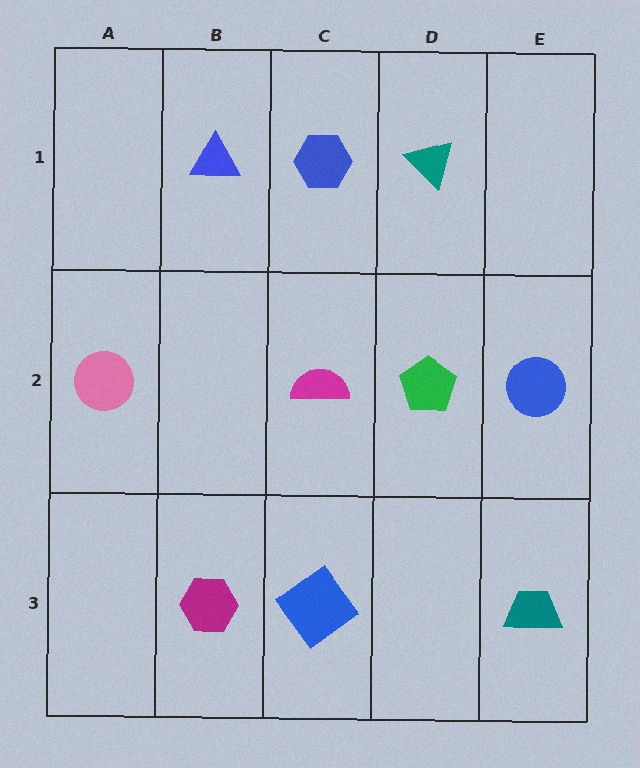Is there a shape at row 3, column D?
No, that cell is empty.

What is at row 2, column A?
A pink circle.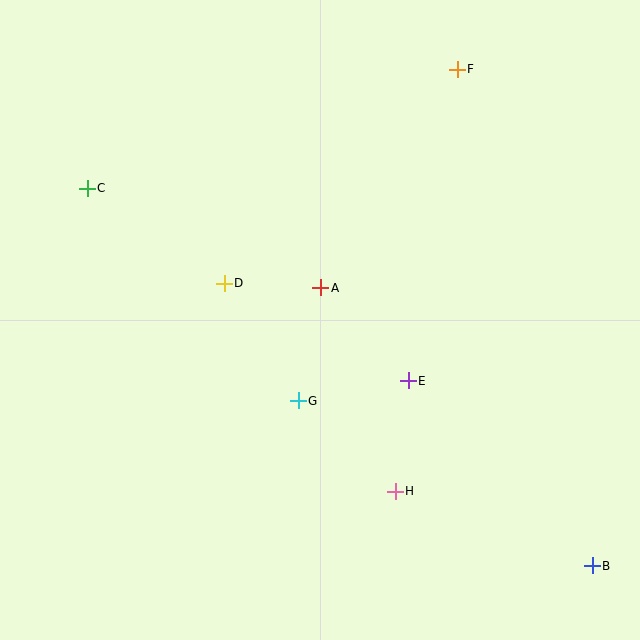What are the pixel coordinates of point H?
Point H is at (395, 491).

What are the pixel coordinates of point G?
Point G is at (298, 401).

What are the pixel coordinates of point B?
Point B is at (592, 566).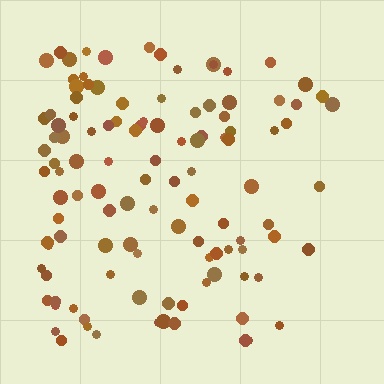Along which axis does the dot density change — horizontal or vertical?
Horizontal.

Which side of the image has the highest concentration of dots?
The left.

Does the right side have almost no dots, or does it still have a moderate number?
Still a moderate number, just noticeably fewer than the left.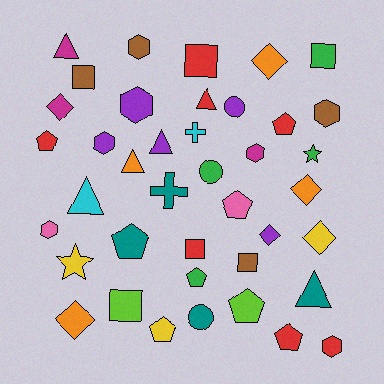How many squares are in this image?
There are 6 squares.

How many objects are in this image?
There are 40 objects.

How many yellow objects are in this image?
There are 3 yellow objects.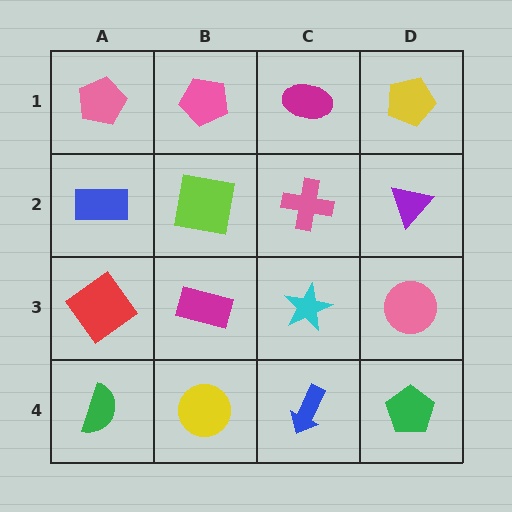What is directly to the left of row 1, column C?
A pink pentagon.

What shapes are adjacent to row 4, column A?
A red diamond (row 3, column A), a yellow circle (row 4, column B).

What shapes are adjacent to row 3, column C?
A pink cross (row 2, column C), a blue arrow (row 4, column C), a magenta rectangle (row 3, column B), a pink circle (row 3, column D).